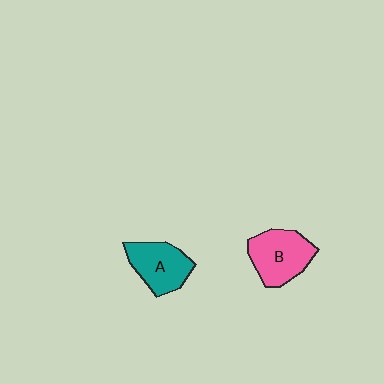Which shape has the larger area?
Shape B (pink).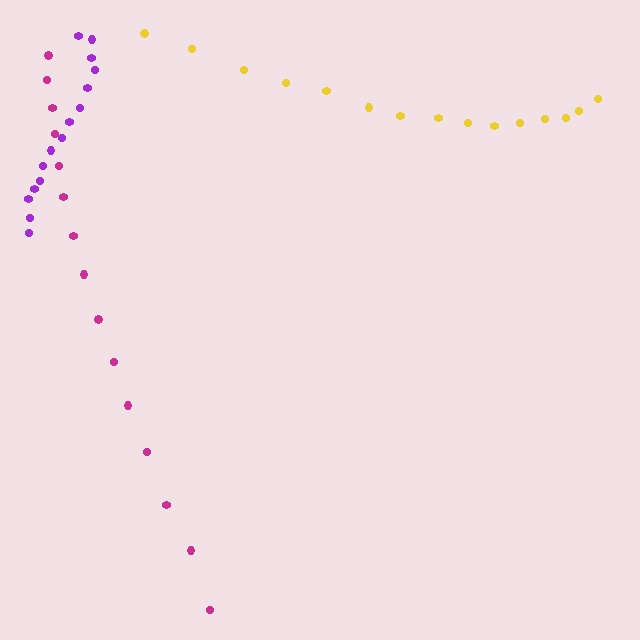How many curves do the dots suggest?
There are 3 distinct paths.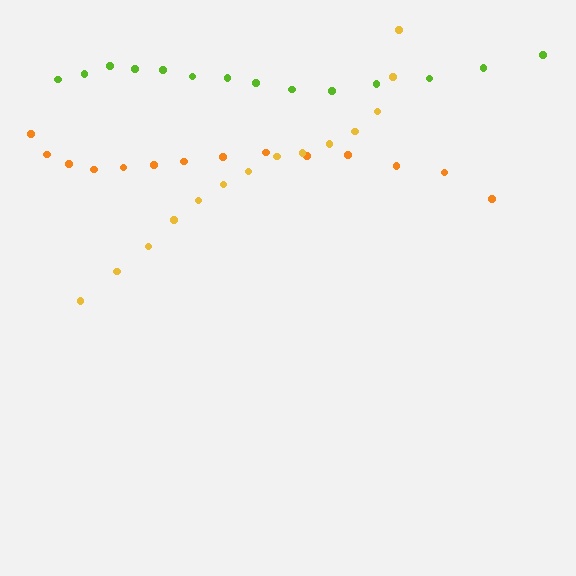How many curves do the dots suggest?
There are 3 distinct paths.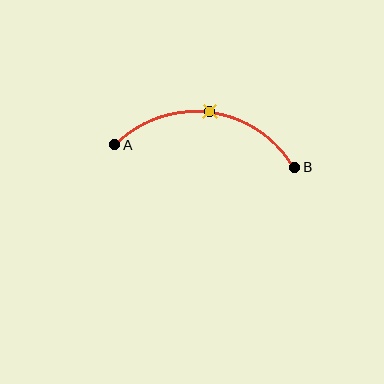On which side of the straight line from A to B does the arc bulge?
The arc bulges above the straight line connecting A and B.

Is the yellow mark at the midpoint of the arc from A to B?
Yes. The yellow mark lies on the arc at equal arc-length from both A and B — it is the arc midpoint.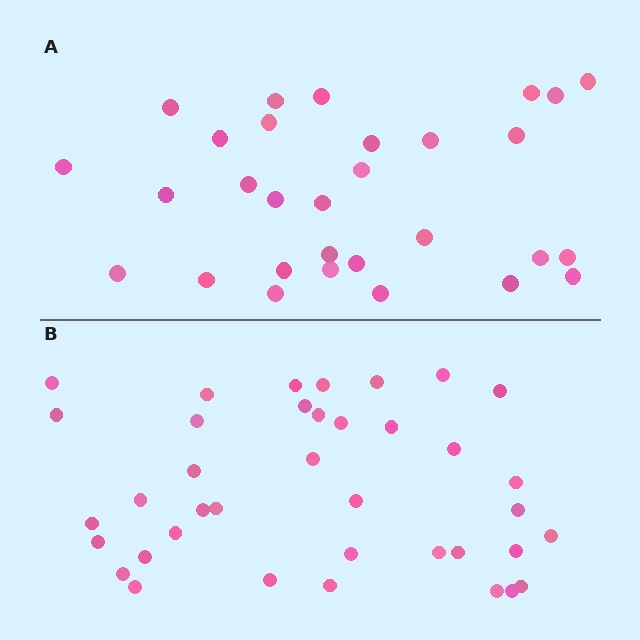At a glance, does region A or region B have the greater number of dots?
Region B (the bottom region) has more dots.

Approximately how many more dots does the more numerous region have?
Region B has roughly 8 or so more dots than region A.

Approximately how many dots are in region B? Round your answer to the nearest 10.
About 40 dots. (The exact count is 38, which rounds to 40.)